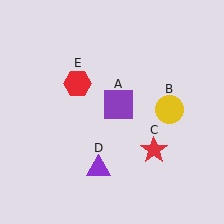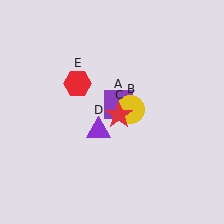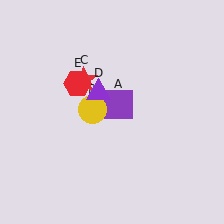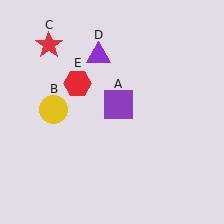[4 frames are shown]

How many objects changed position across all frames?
3 objects changed position: yellow circle (object B), red star (object C), purple triangle (object D).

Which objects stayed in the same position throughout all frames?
Purple square (object A) and red hexagon (object E) remained stationary.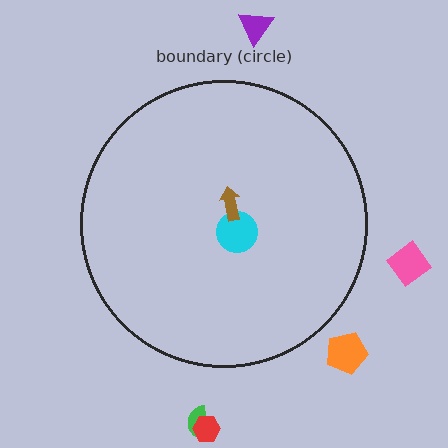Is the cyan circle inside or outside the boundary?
Inside.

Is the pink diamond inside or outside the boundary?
Outside.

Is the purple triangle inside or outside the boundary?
Outside.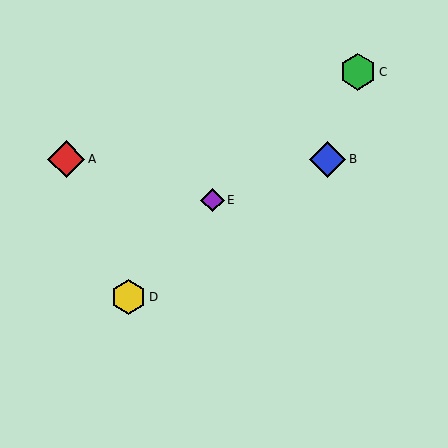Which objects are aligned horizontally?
Objects A, B are aligned horizontally.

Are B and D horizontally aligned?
No, B is at y≈159 and D is at y≈297.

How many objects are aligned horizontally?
2 objects (A, B) are aligned horizontally.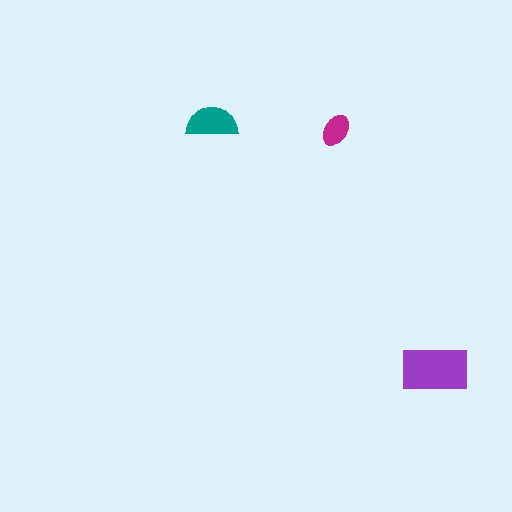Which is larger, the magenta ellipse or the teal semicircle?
The teal semicircle.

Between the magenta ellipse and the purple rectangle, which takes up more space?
The purple rectangle.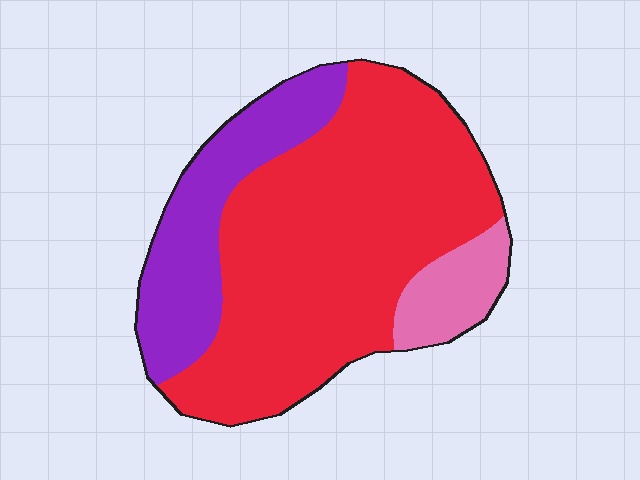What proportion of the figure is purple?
Purple covers 24% of the figure.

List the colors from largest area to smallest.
From largest to smallest: red, purple, pink.